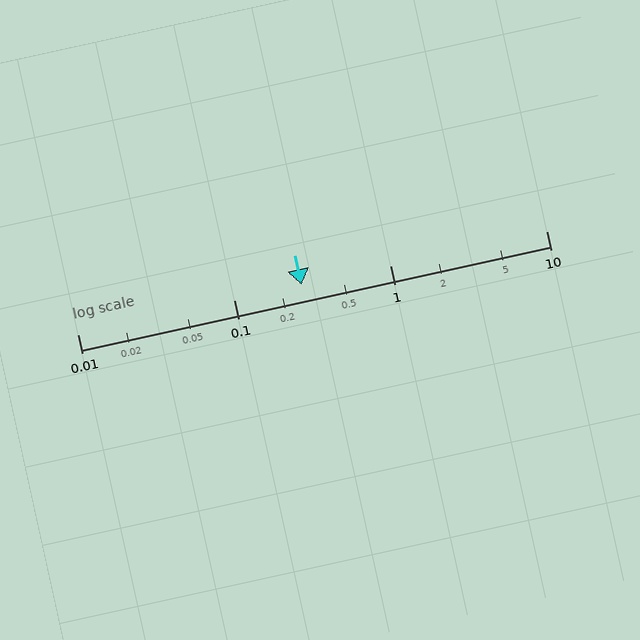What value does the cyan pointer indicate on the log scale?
The pointer indicates approximately 0.27.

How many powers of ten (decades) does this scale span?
The scale spans 3 decades, from 0.01 to 10.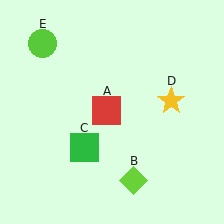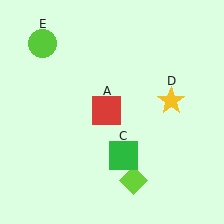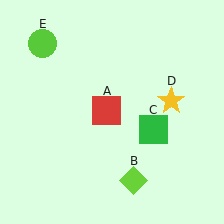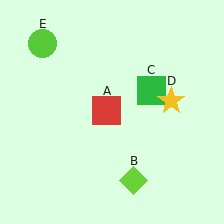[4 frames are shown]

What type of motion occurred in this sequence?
The green square (object C) rotated counterclockwise around the center of the scene.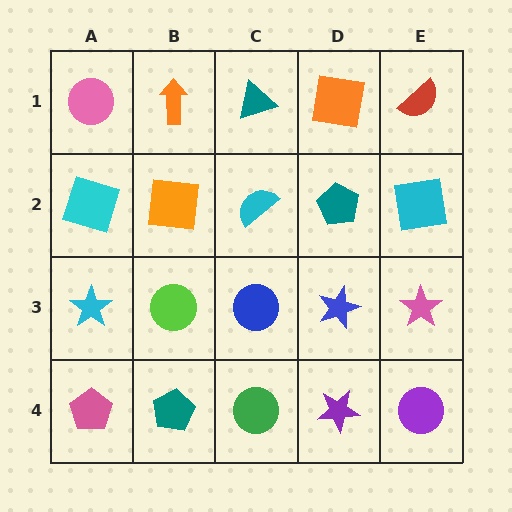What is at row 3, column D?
A blue star.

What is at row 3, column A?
A cyan star.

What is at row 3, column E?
A pink star.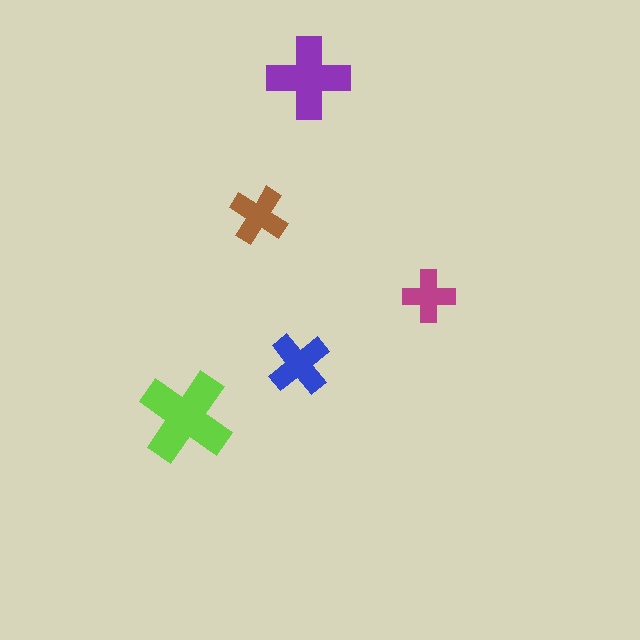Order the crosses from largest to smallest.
the lime one, the purple one, the blue one, the brown one, the magenta one.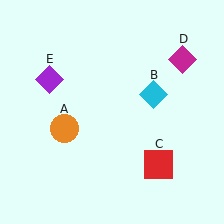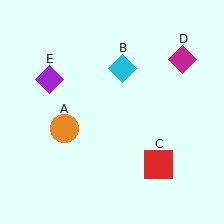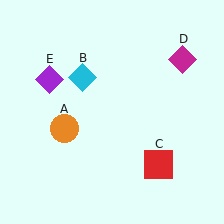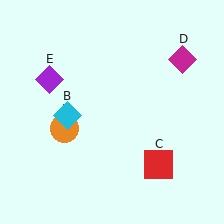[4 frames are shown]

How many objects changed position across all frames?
1 object changed position: cyan diamond (object B).